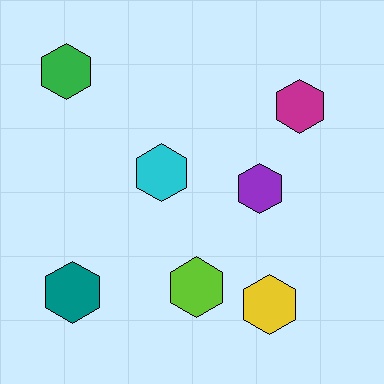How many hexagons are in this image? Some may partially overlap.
There are 7 hexagons.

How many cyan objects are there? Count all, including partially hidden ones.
There is 1 cyan object.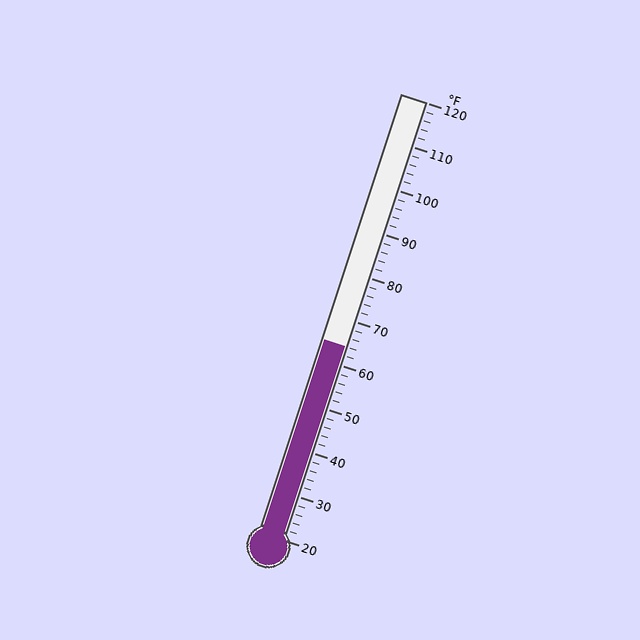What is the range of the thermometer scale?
The thermometer scale ranges from 20°F to 120°F.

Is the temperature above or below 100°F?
The temperature is below 100°F.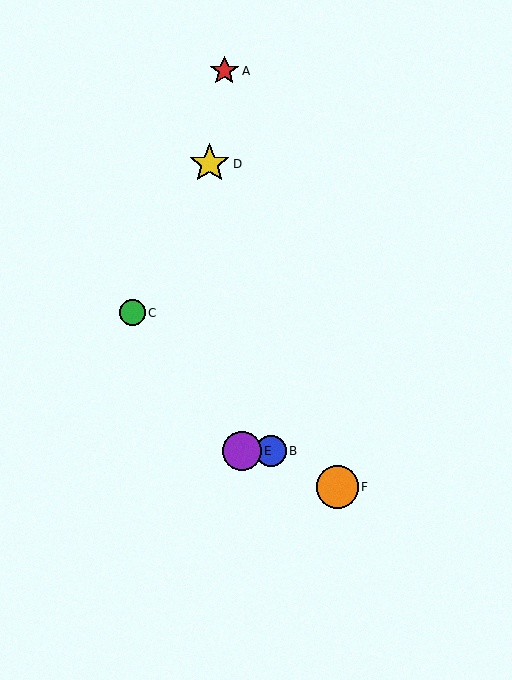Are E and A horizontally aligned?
No, E is at y≈451 and A is at y≈71.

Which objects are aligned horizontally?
Objects B, E are aligned horizontally.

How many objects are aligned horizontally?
2 objects (B, E) are aligned horizontally.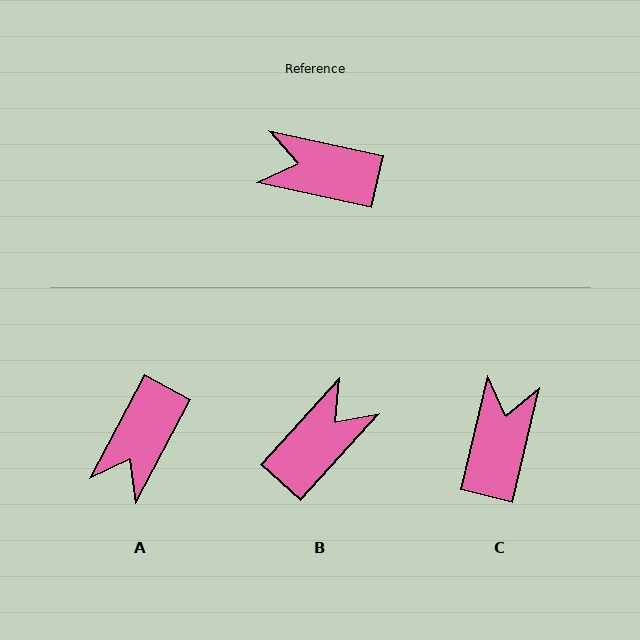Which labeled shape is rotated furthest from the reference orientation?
B, about 120 degrees away.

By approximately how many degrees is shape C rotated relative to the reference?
Approximately 91 degrees clockwise.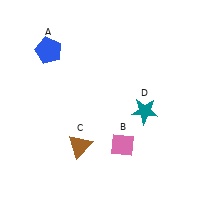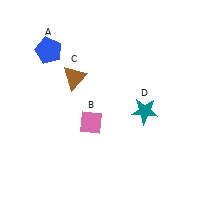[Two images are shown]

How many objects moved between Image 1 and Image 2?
2 objects moved between the two images.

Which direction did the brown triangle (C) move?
The brown triangle (C) moved up.